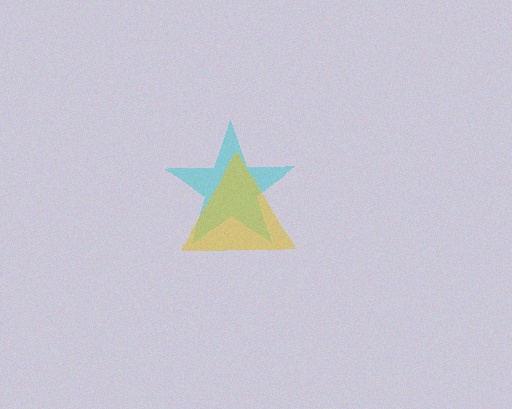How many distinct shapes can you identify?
There are 2 distinct shapes: a cyan star, a yellow triangle.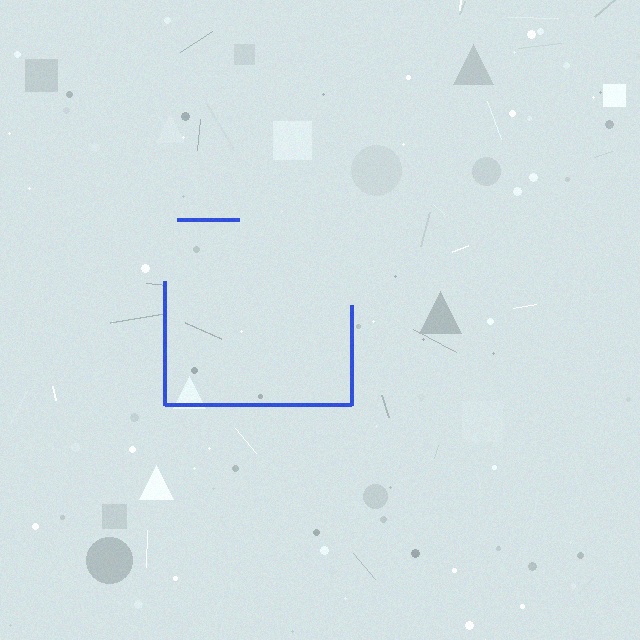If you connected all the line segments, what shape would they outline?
They would outline a square.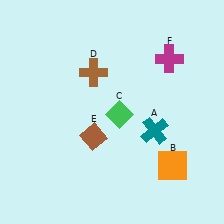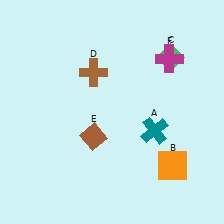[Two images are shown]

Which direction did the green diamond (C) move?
The green diamond (C) moved up.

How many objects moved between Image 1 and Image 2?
1 object moved between the two images.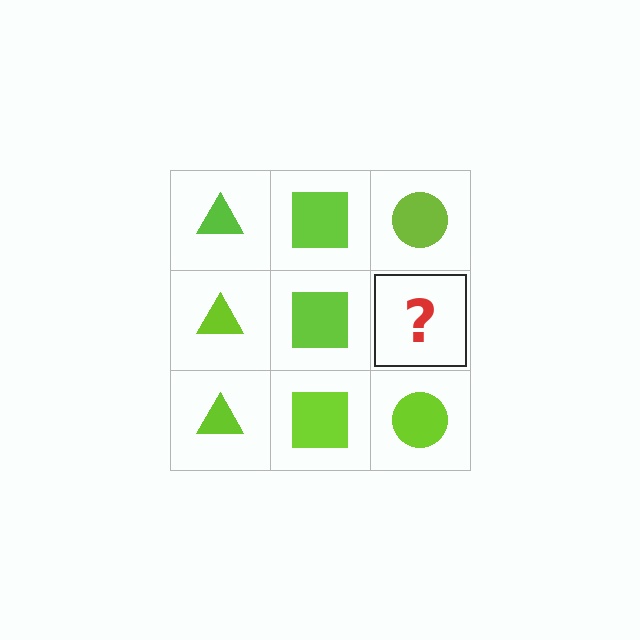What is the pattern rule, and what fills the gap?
The rule is that each column has a consistent shape. The gap should be filled with a lime circle.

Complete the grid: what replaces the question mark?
The question mark should be replaced with a lime circle.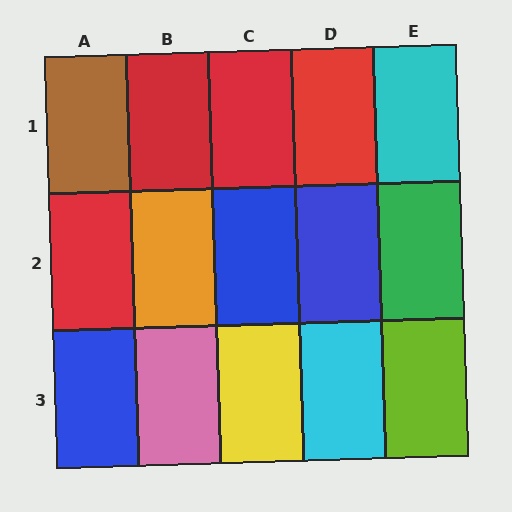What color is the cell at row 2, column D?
Blue.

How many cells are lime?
1 cell is lime.